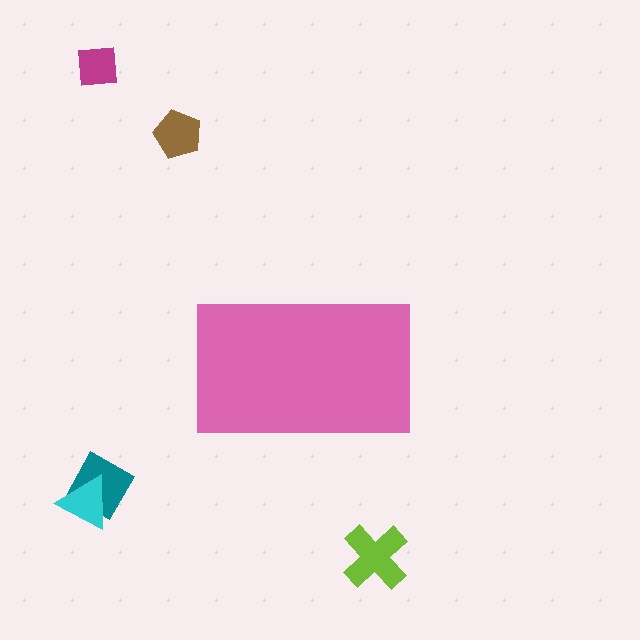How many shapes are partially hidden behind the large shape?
0 shapes are partially hidden.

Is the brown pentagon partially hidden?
No, the brown pentagon is fully visible.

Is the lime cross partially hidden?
No, the lime cross is fully visible.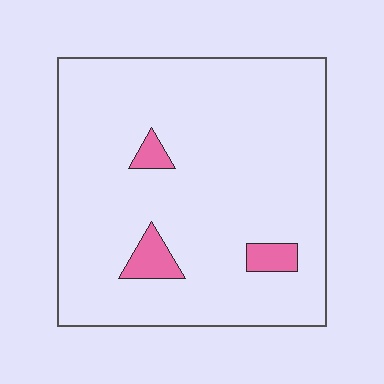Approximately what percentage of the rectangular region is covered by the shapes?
Approximately 5%.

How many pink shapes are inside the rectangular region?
3.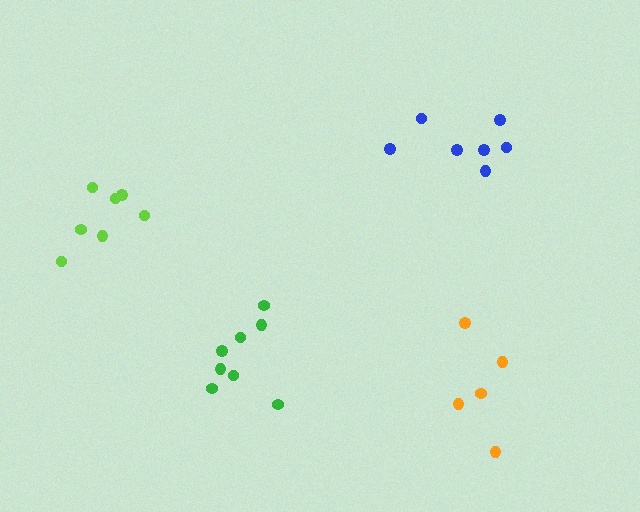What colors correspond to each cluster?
The clusters are colored: lime, green, blue, orange.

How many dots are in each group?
Group 1: 7 dots, Group 2: 8 dots, Group 3: 7 dots, Group 4: 5 dots (27 total).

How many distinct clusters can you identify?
There are 4 distinct clusters.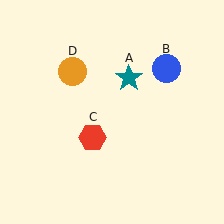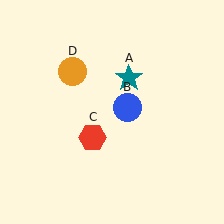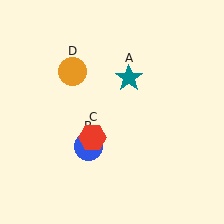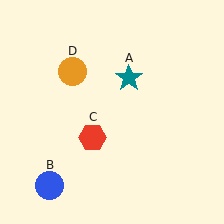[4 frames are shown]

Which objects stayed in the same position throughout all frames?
Teal star (object A) and red hexagon (object C) and orange circle (object D) remained stationary.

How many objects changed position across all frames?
1 object changed position: blue circle (object B).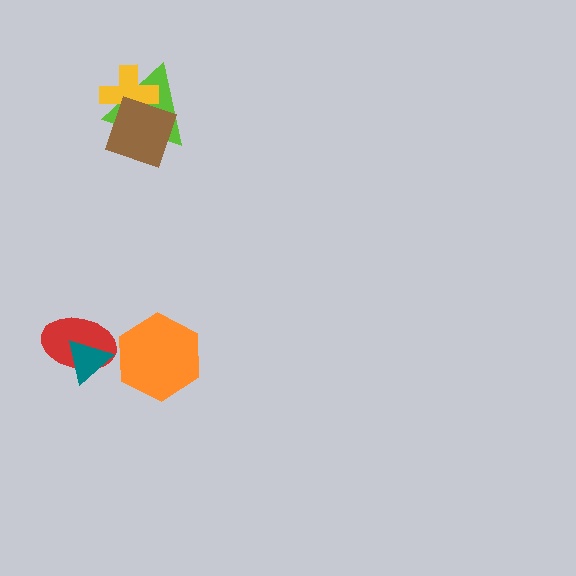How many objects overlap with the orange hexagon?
0 objects overlap with the orange hexagon.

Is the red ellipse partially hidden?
Yes, it is partially covered by another shape.